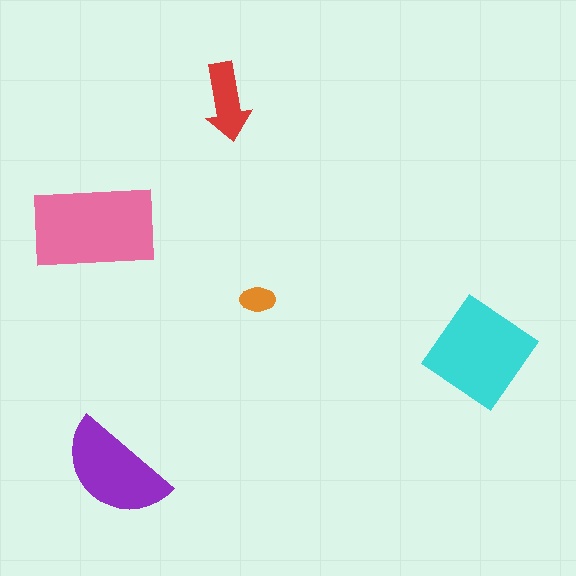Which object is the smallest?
The orange ellipse.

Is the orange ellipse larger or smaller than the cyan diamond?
Smaller.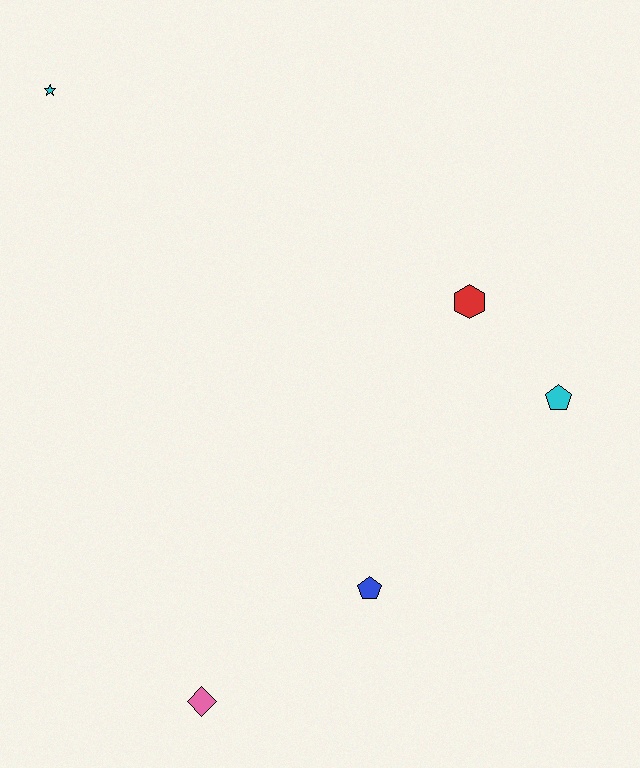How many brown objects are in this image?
There are no brown objects.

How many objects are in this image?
There are 5 objects.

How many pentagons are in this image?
There are 2 pentagons.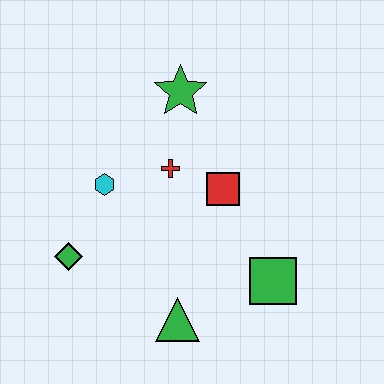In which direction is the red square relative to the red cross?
The red square is to the right of the red cross.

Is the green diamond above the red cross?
No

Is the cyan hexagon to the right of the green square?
No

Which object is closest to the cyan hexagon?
The red cross is closest to the cyan hexagon.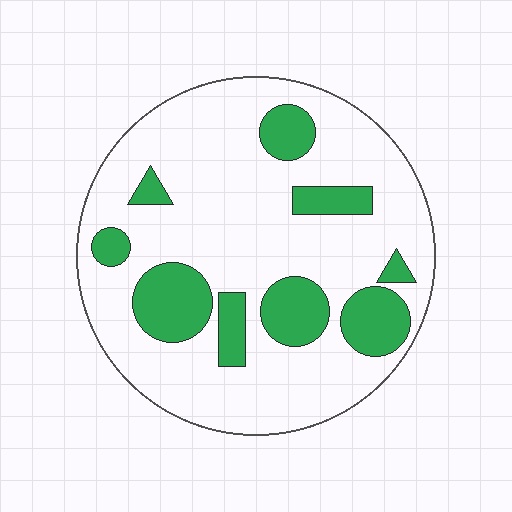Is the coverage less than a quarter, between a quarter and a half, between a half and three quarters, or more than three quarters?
Less than a quarter.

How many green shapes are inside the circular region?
9.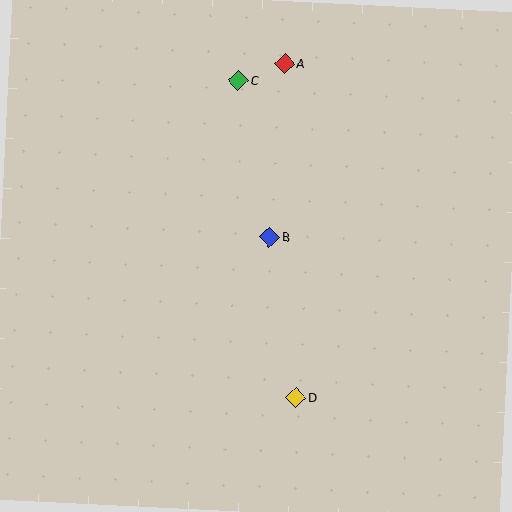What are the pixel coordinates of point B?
Point B is at (270, 237).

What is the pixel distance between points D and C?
The distance between D and C is 323 pixels.